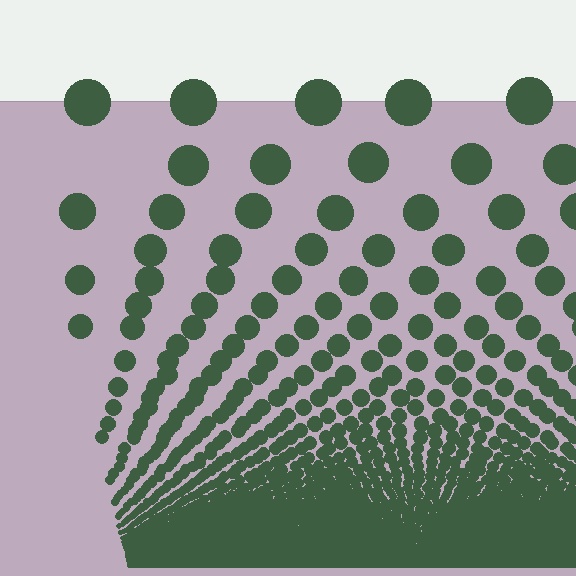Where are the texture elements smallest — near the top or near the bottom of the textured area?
Near the bottom.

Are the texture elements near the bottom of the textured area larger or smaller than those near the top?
Smaller. The gradient is inverted — elements near the bottom are smaller and denser.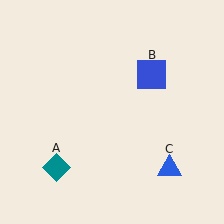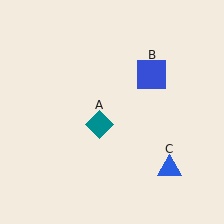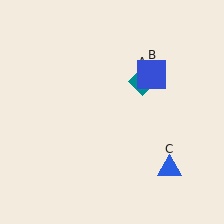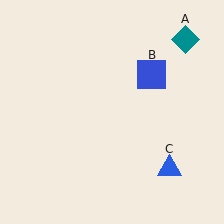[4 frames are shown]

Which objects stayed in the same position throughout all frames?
Blue square (object B) and blue triangle (object C) remained stationary.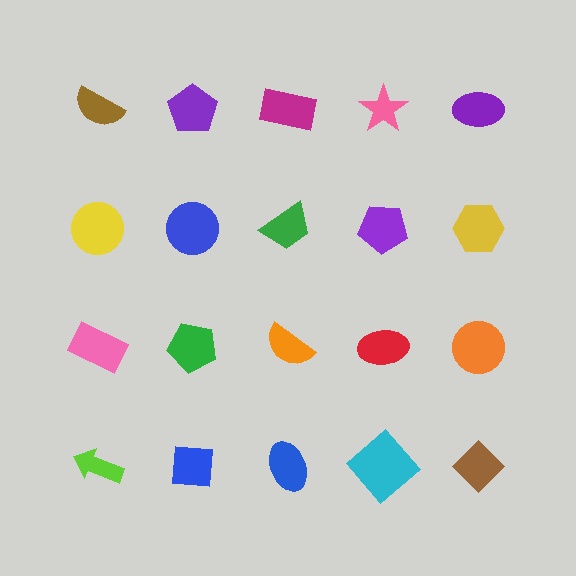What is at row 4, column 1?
A lime arrow.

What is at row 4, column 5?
A brown diamond.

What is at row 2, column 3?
A green trapezoid.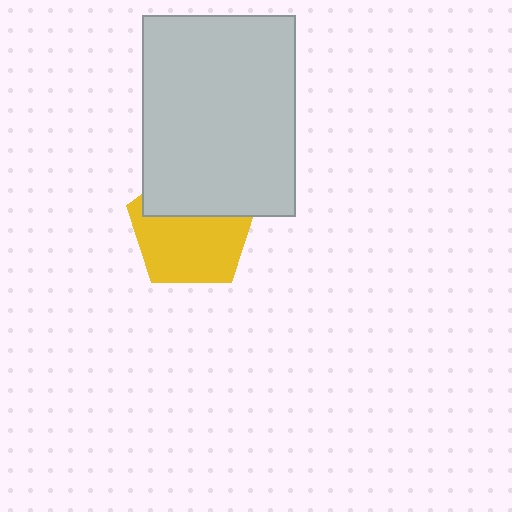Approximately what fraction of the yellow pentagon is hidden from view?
Roughly 39% of the yellow pentagon is hidden behind the light gray rectangle.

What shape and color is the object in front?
The object in front is a light gray rectangle.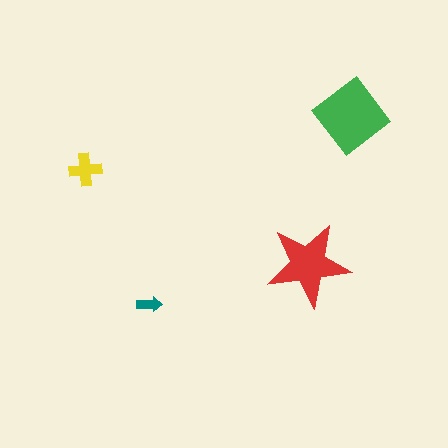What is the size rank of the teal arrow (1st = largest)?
4th.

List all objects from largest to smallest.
The green diamond, the red star, the yellow cross, the teal arrow.